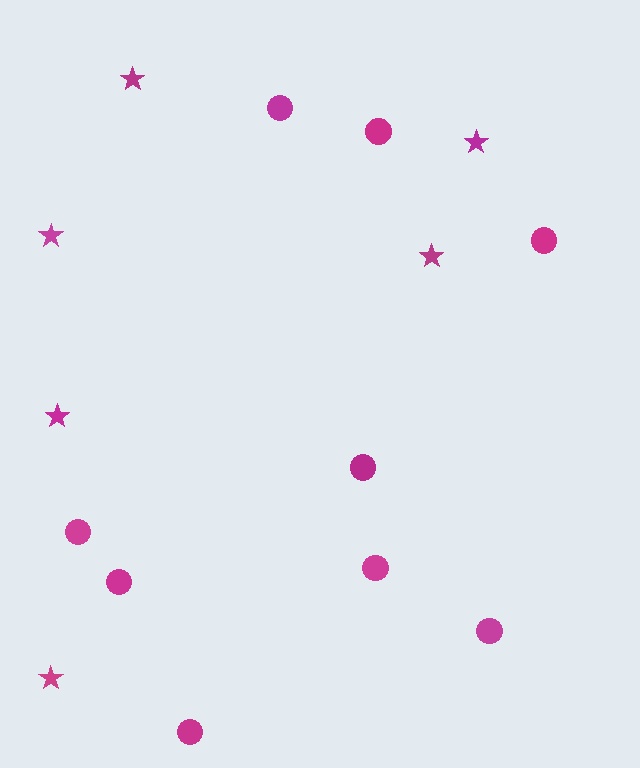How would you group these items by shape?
There are 2 groups: one group of stars (6) and one group of circles (9).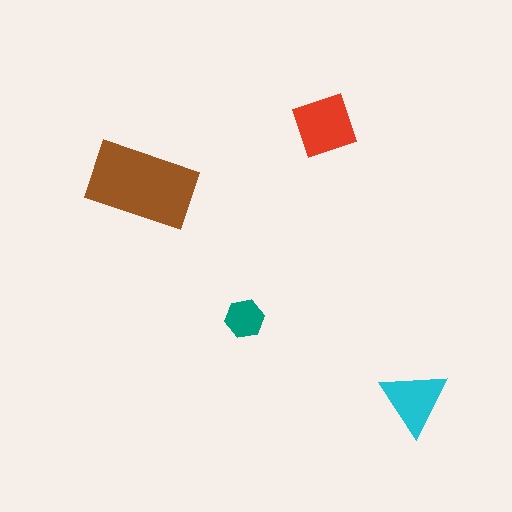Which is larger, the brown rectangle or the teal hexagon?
The brown rectangle.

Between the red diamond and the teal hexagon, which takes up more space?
The red diamond.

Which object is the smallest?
The teal hexagon.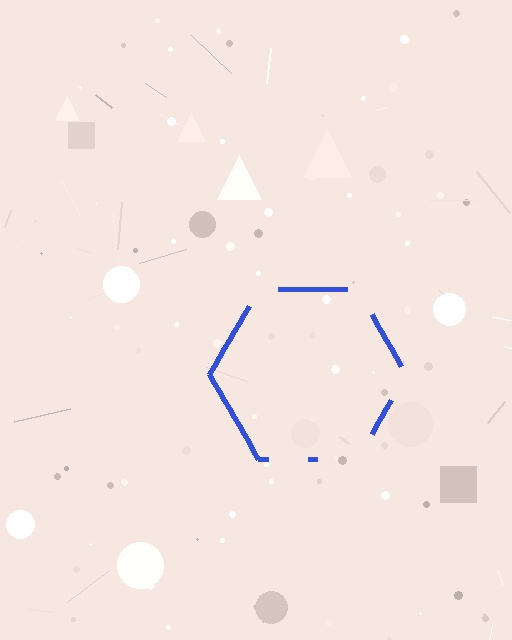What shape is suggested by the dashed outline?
The dashed outline suggests a hexagon.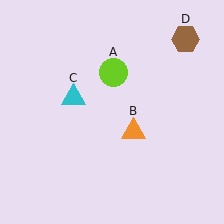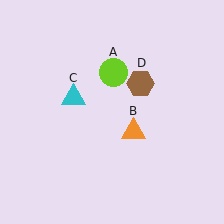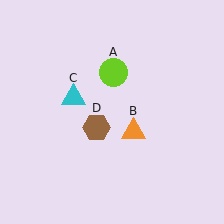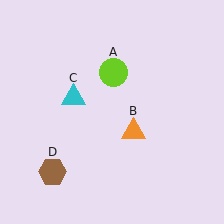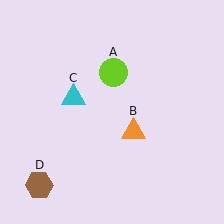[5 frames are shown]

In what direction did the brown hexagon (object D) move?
The brown hexagon (object D) moved down and to the left.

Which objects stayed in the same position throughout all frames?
Lime circle (object A) and orange triangle (object B) and cyan triangle (object C) remained stationary.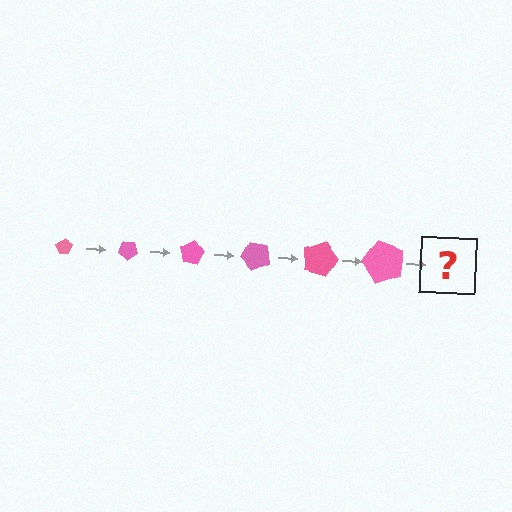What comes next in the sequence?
The next element should be a pentagon, larger than the previous one and rotated 240 degrees from the start.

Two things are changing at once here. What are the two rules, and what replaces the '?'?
The two rules are that the pentagon grows larger each step and it rotates 40 degrees each step. The '?' should be a pentagon, larger than the previous one and rotated 240 degrees from the start.